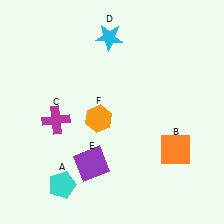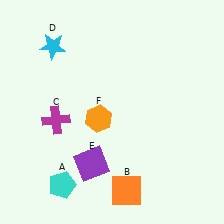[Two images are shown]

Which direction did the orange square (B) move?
The orange square (B) moved left.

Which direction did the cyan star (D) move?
The cyan star (D) moved left.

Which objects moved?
The objects that moved are: the orange square (B), the cyan star (D).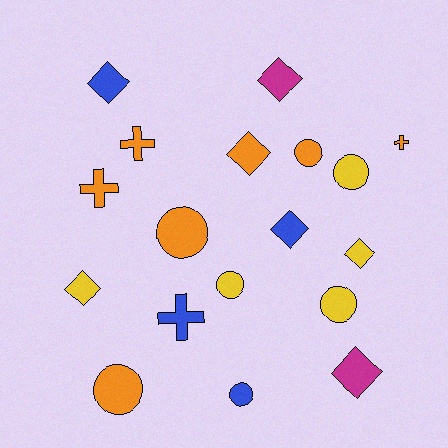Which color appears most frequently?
Orange, with 7 objects.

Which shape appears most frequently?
Circle, with 7 objects.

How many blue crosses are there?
There is 1 blue cross.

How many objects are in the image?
There are 18 objects.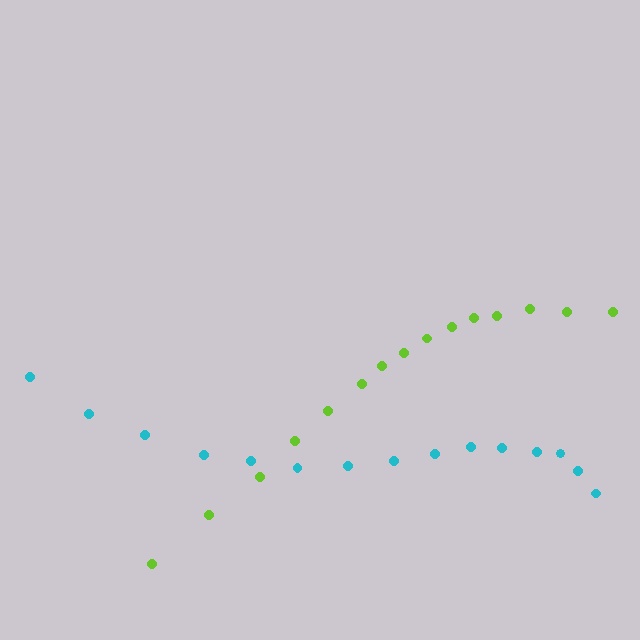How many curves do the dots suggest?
There are 2 distinct paths.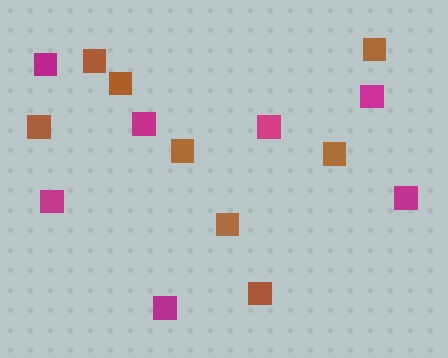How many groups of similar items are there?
There are 2 groups: one group of brown squares (8) and one group of magenta squares (7).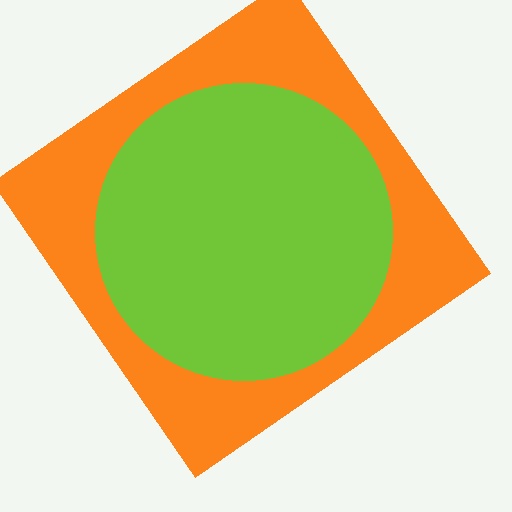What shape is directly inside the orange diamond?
The lime circle.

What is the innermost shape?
The lime circle.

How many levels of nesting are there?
2.